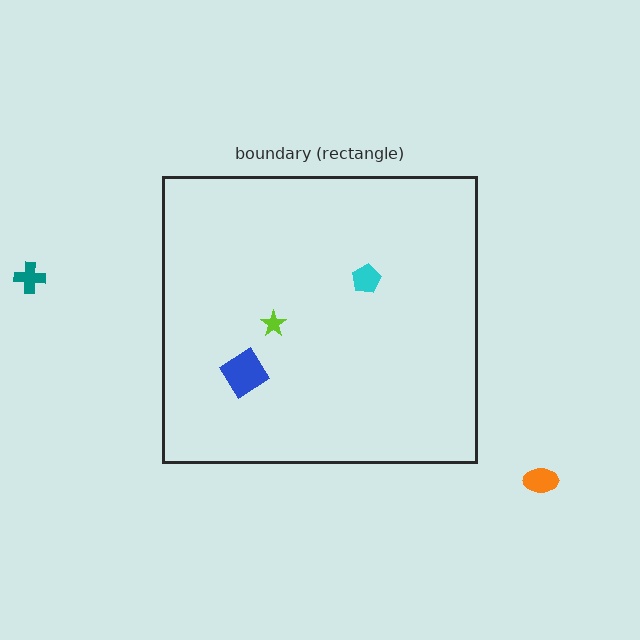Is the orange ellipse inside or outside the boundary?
Outside.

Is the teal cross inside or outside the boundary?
Outside.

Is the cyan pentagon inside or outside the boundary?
Inside.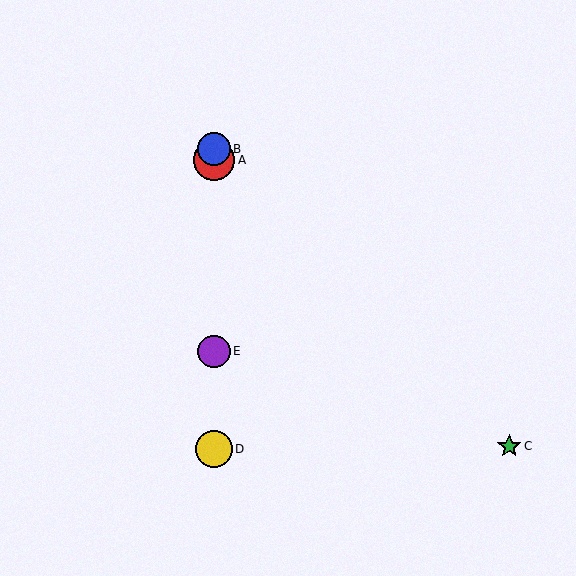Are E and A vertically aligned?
Yes, both are at x≈214.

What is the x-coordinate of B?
Object B is at x≈214.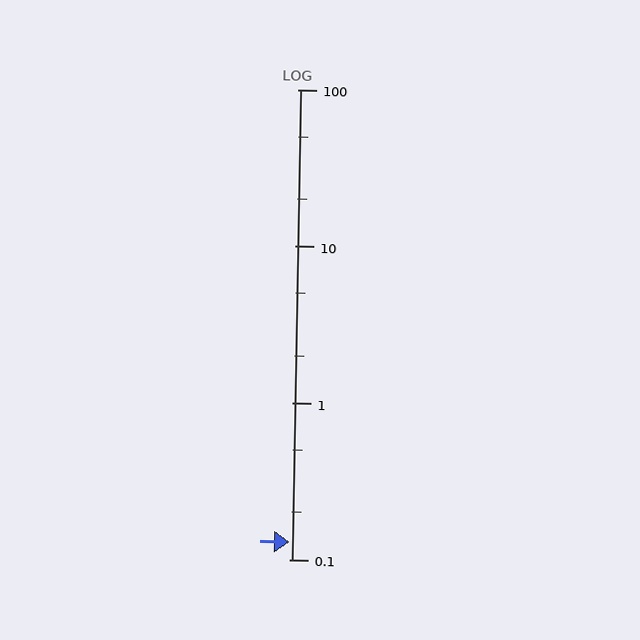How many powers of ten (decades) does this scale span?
The scale spans 3 decades, from 0.1 to 100.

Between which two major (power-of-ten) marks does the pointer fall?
The pointer is between 0.1 and 1.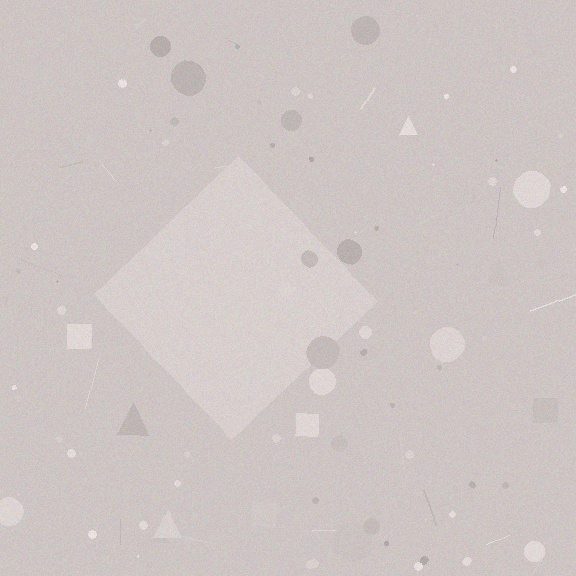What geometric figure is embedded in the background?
A diamond is embedded in the background.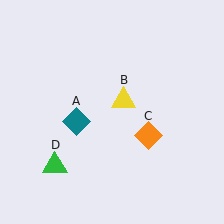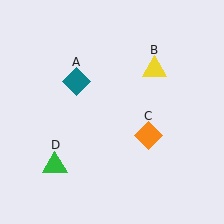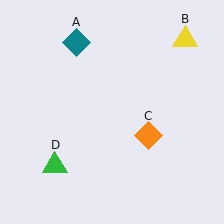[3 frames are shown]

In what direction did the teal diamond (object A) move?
The teal diamond (object A) moved up.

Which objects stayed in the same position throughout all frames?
Orange diamond (object C) and green triangle (object D) remained stationary.